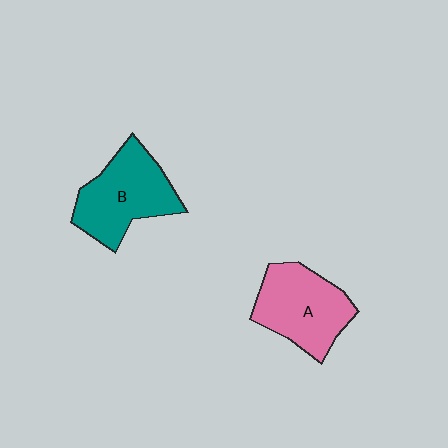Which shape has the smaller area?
Shape A (pink).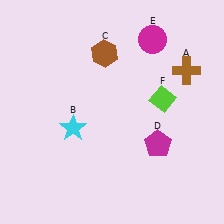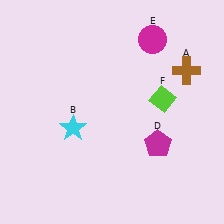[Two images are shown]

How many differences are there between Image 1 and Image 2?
There is 1 difference between the two images.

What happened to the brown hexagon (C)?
The brown hexagon (C) was removed in Image 2. It was in the top-left area of Image 1.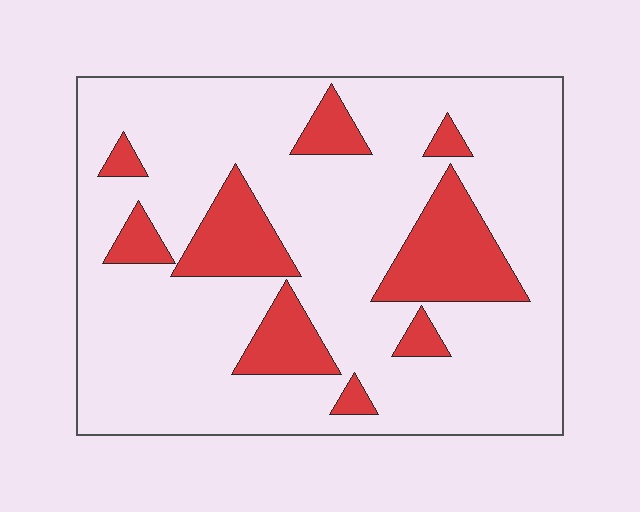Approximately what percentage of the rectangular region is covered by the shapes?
Approximately 20%.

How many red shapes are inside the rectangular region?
9.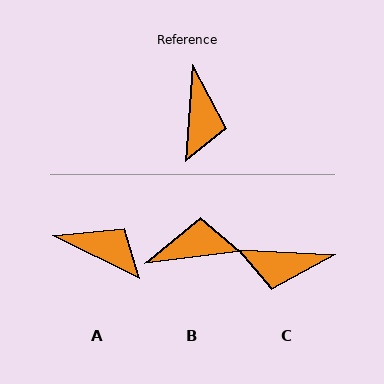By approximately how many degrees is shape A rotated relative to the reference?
Approximately 68 degrees counter-clockwise.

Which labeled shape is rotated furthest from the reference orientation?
B, about 101 degrees away.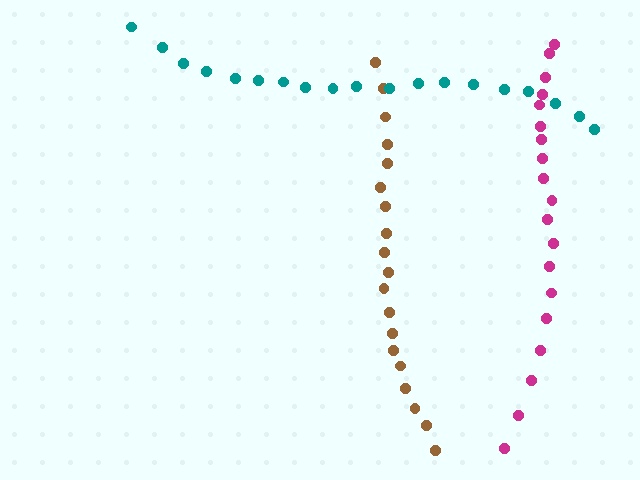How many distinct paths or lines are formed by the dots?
There are 3 distinct paths.